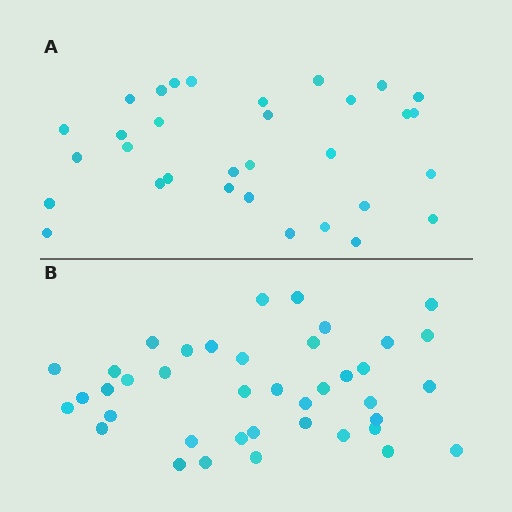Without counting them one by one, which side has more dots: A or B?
Region B (the bottom region) has more dots.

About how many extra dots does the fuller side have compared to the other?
Region B has roughly 8 or so more dots than region A.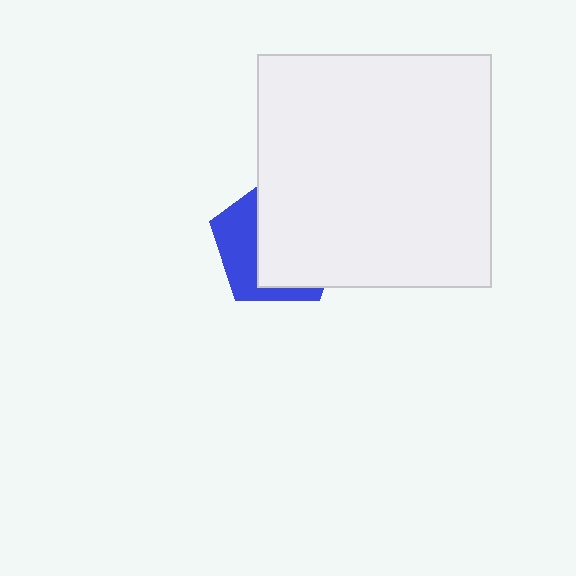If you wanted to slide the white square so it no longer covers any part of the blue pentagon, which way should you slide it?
Slide it right — that is the most direct way to separate the two shapes.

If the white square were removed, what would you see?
You would see the complete blue pentagon.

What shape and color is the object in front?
The object in front is a white square.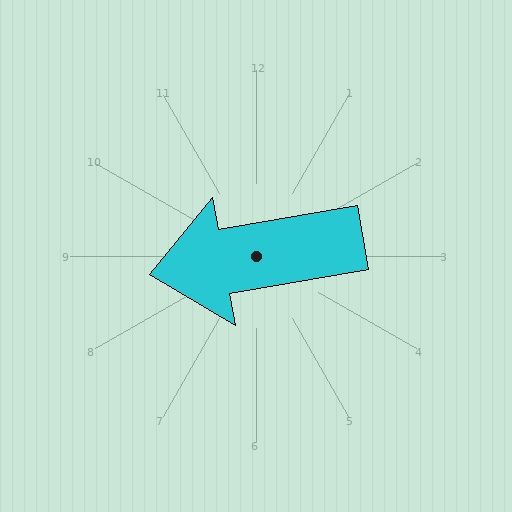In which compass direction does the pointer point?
West.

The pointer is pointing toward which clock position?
Roughly 9 o'clock.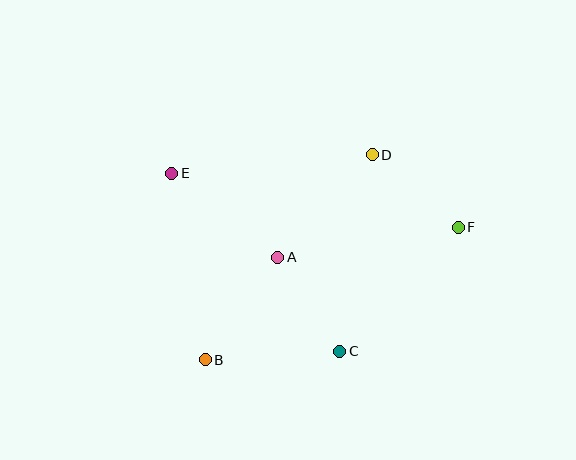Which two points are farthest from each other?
Points E and F are farthest from each other.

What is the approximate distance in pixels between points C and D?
The distance between C and D is approximately 199 pixels.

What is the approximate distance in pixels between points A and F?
The distance between A and F is approximately 183 pixels.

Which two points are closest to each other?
Points A and C are closest to each other.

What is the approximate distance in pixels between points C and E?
The distance between C and E is approximately 245 pixels.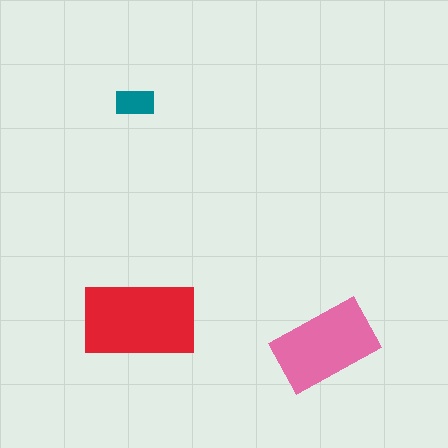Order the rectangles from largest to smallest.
the red one, the pink one, the teal one.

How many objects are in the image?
There are 3 objects in the image.